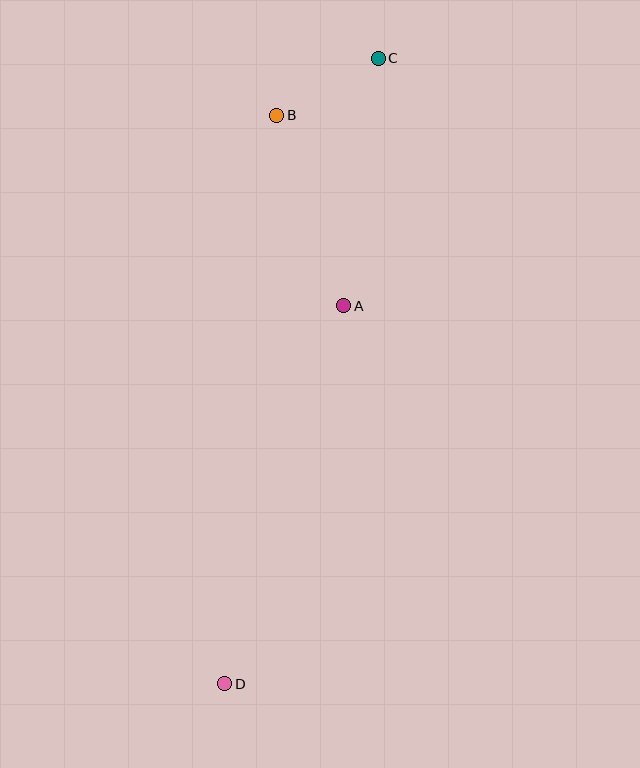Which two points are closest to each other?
Points B and C are closest to each other.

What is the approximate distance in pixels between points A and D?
The distance between A and D is approximately 397 pixels.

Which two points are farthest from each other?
Points C and D are farthest from each other.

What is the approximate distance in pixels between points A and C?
The distance between A and C is approximately 250 pixels.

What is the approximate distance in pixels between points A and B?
The distance between A and B is approximately 202 pixels.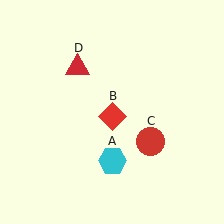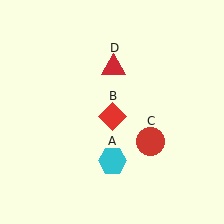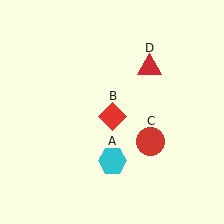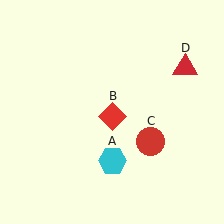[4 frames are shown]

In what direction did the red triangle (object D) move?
The red triangle (object D) moved right.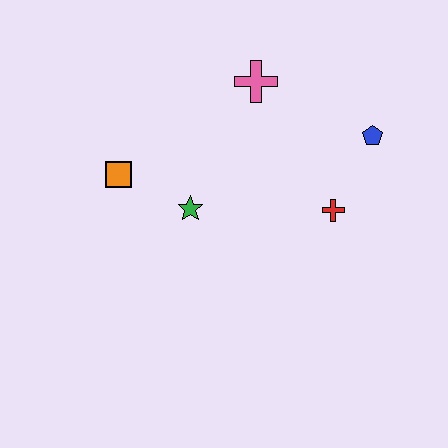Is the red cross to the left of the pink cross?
No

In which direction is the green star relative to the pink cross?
The green star is below the pink cross.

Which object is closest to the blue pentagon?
The red cross is closest to the blue pentagon.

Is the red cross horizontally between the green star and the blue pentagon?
Yes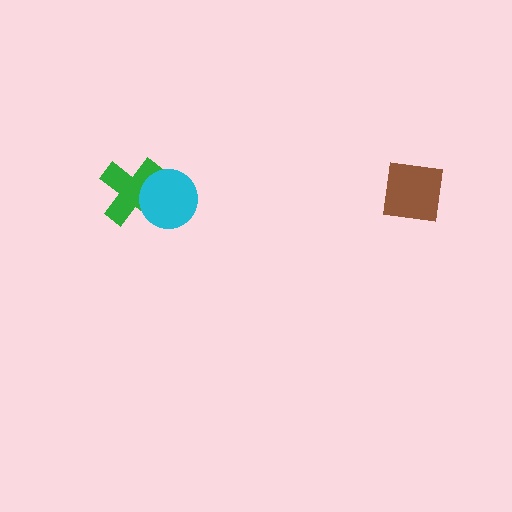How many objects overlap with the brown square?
0 objects overlap with the brown square.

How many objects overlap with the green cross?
1 object overlaps with the green cross.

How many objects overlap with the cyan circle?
1 object overlaps with the cyan circle.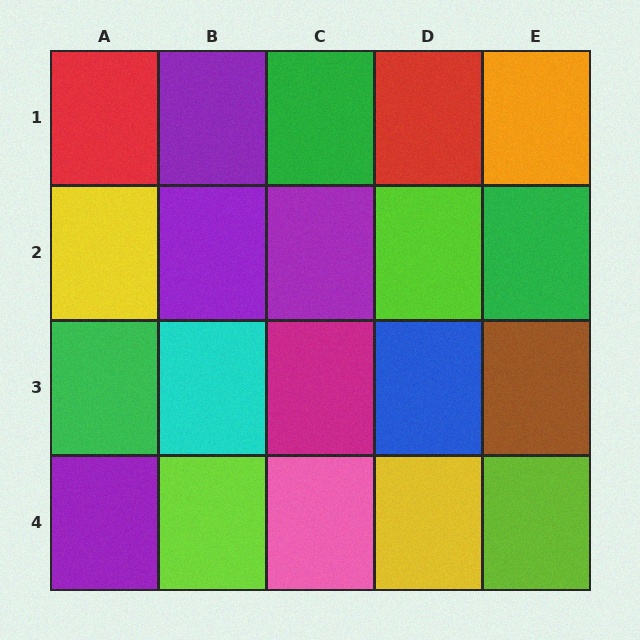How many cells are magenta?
1 cell is magenta.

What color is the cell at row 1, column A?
Red.